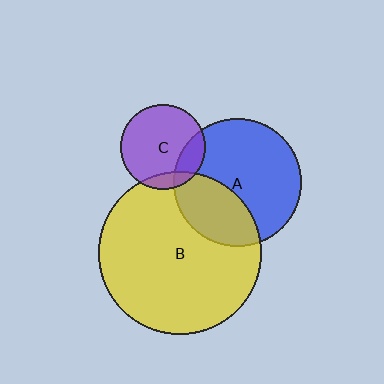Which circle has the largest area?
Circle B (yellow).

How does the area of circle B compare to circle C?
Approximately 3.7 times.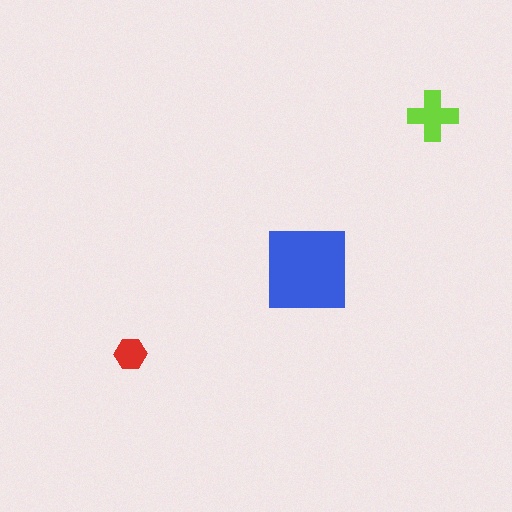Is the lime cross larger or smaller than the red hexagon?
Larger.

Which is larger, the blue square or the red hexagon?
The blue square.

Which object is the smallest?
The red hexagon.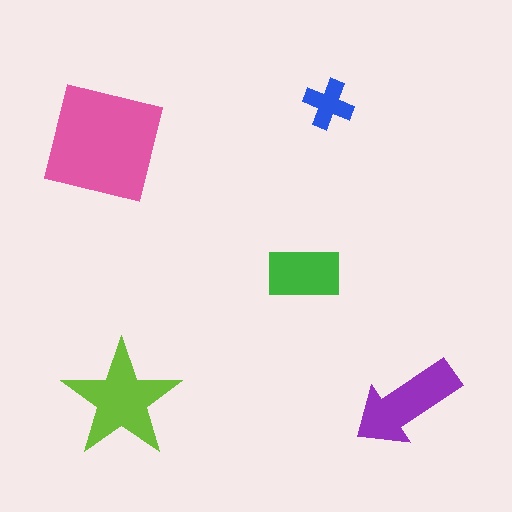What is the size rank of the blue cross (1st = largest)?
5th.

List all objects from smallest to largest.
The blue cross, the green rectangle, the purple arrow, the lime star, the pink square.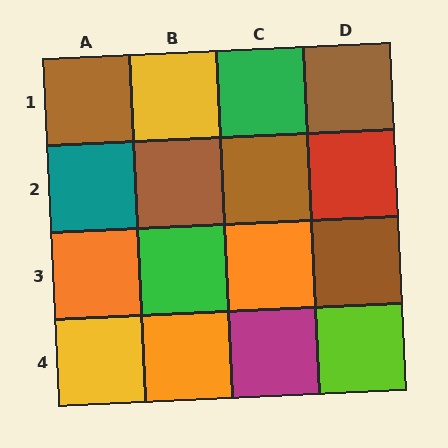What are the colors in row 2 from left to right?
Teal, brown, brown, red.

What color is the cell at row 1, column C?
Green.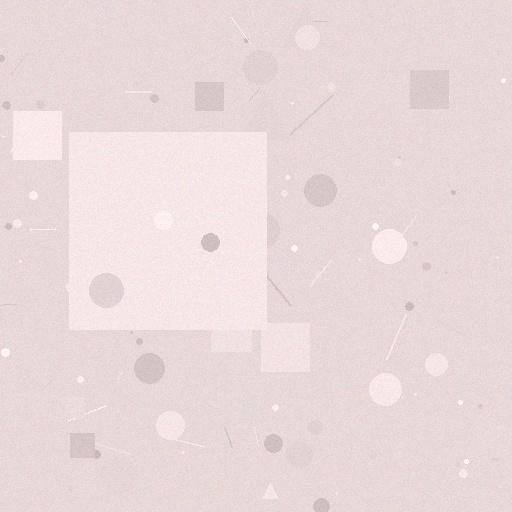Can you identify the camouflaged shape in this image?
The camouflaged shape is a square.